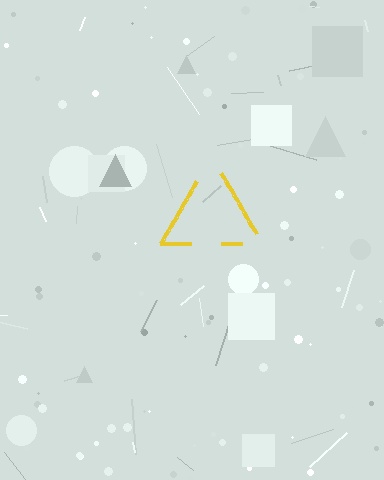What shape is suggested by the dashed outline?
The dashed outline suggests a triangle.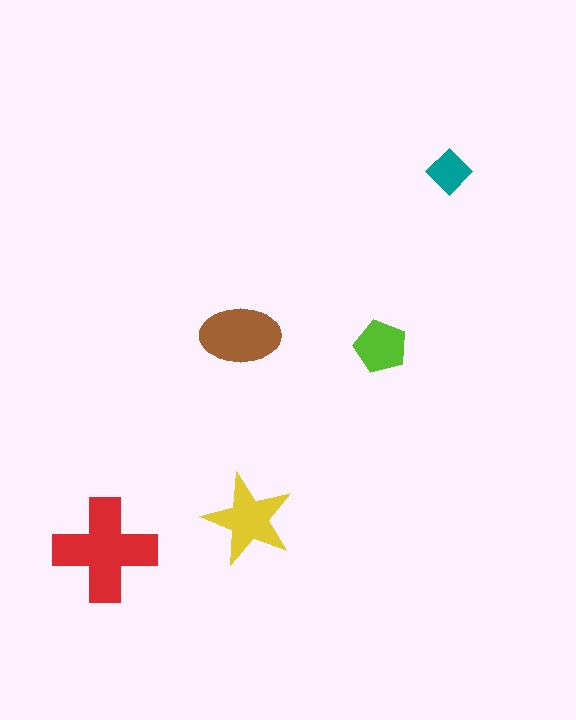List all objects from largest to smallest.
The red cross, the brown ellipse, the yellow star, the lime pentagon, the teal diamond.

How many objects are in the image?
There are 5 objects in the image.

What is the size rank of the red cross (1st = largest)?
1st.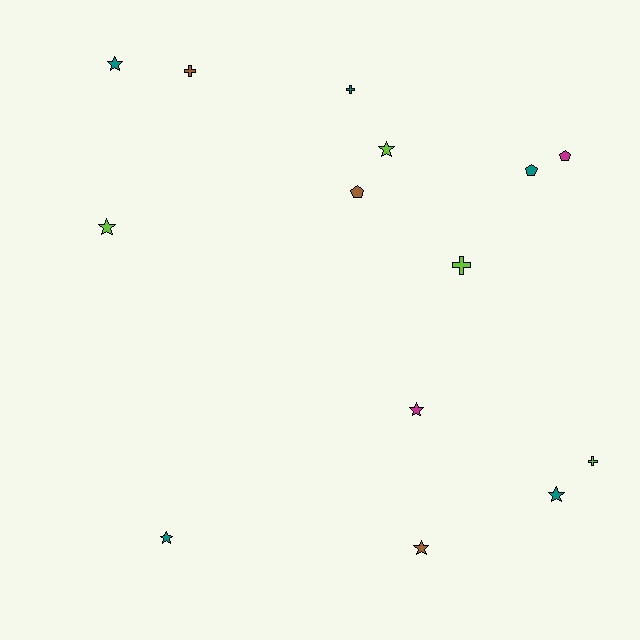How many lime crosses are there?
There are 2 lime crosses.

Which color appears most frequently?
Teal, with 5 objects.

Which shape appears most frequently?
Star, with 7 objects.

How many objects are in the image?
There are 14 objects.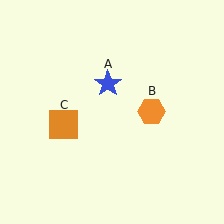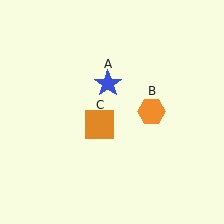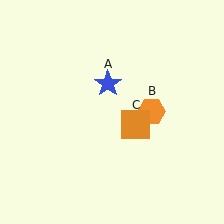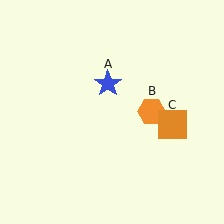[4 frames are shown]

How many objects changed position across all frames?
1 object changed position: orange square (object C).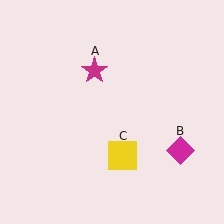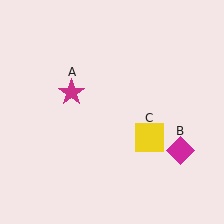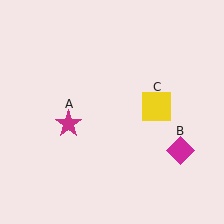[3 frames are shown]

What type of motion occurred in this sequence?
The magenta star (object A), yellow square (object C) rotated counterclockwise around the center of the scene.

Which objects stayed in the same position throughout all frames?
Magenta diamond (object B) remained stationary.